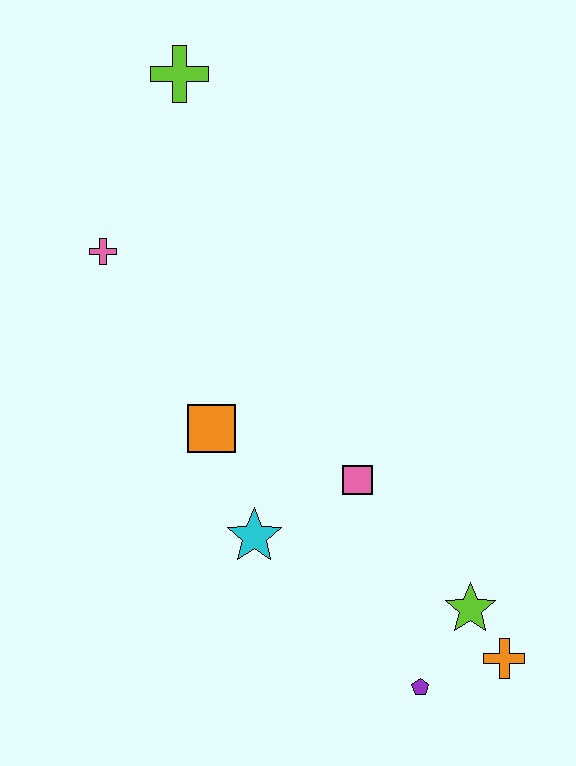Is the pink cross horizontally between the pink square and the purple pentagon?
No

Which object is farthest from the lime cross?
The orange cross is farthest from the lime cross.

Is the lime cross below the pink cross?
No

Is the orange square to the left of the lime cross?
No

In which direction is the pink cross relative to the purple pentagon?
The pink cross is above the purple pentagon.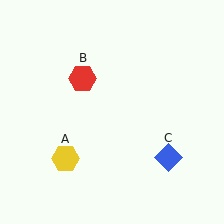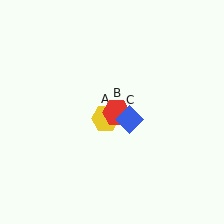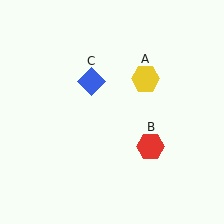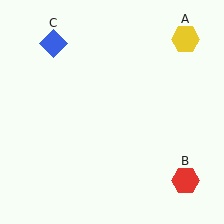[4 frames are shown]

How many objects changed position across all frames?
3 objects changed position: yellow hexagon (object A), red hexagon (object B), blue diamond (object C).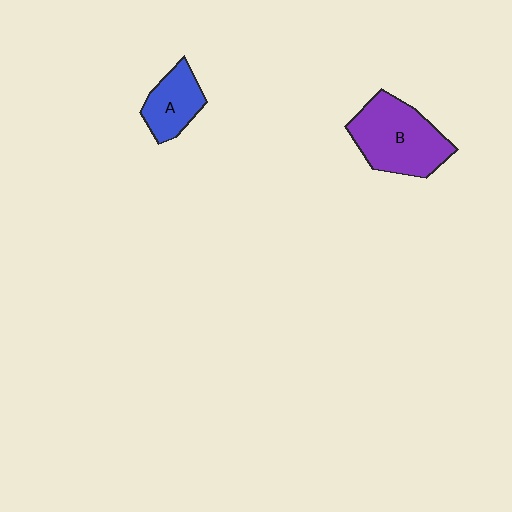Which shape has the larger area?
Shape B (purple).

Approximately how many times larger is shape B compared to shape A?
Approximately 1.8 times.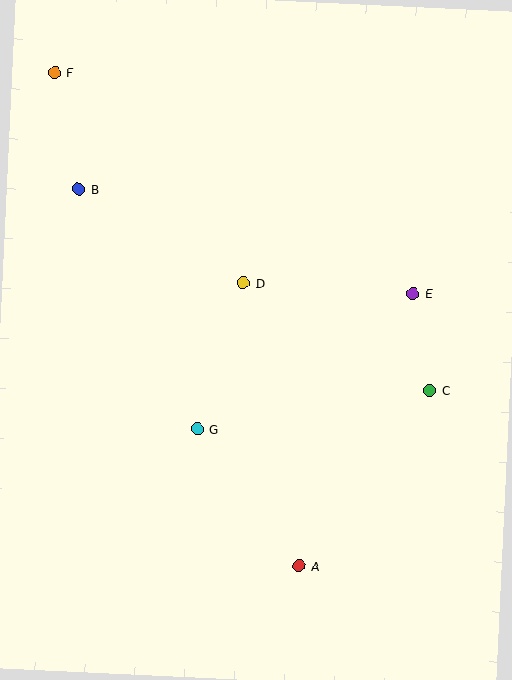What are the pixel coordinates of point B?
Point B is at (79, 189).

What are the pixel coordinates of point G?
Point G is at (197, 429).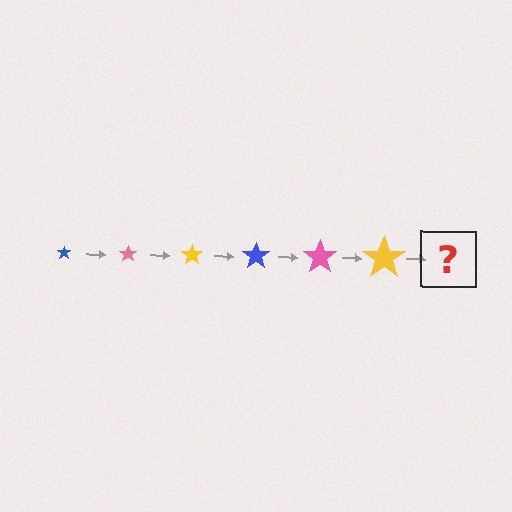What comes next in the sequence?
The next element should be a blue star, larger than the previous one.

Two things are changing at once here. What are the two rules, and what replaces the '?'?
The two rules are that the star grows larger each step and the color cycles through blue, pink, and yellow. The '?' should be a blue star, larger than the previous one.